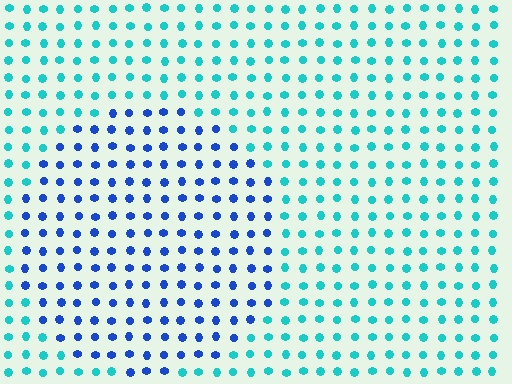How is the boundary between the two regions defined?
The boundary is defined purely by a slight shift in hue (about 46 degrees). Spacing, size, and orientation are identical on both sides.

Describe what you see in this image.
The image is filled with small cyan elements in a uniform arrangement. A circle-shaped region is visible where the elements are tinted to a slightly different hue, forming a subtle color boundary.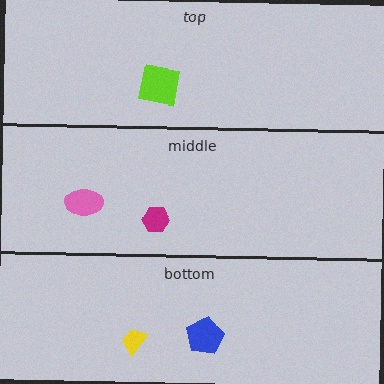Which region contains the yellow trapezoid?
The bottom region.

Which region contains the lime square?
The top region.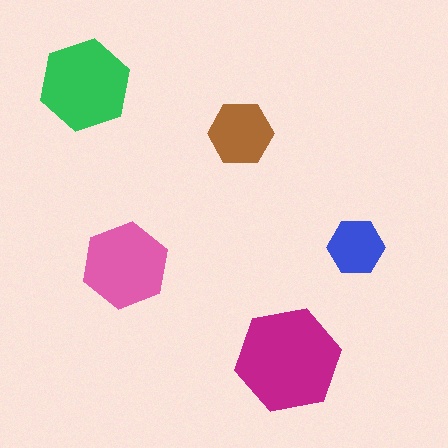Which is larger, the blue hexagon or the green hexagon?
The green one.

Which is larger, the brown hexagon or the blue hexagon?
The brown one.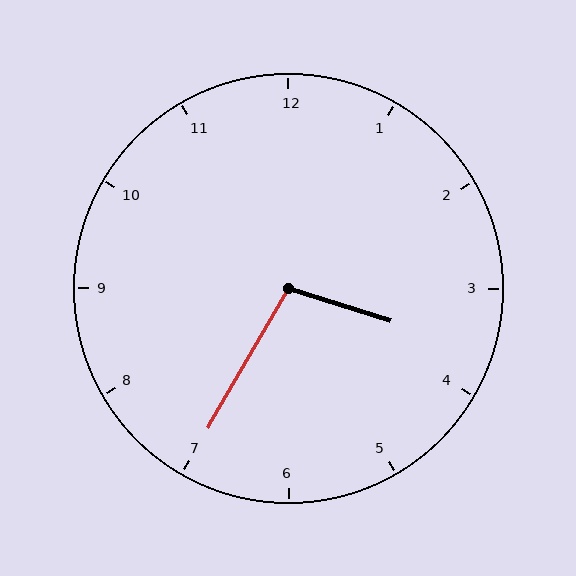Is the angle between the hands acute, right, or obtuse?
It is obtuse.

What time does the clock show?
3:35.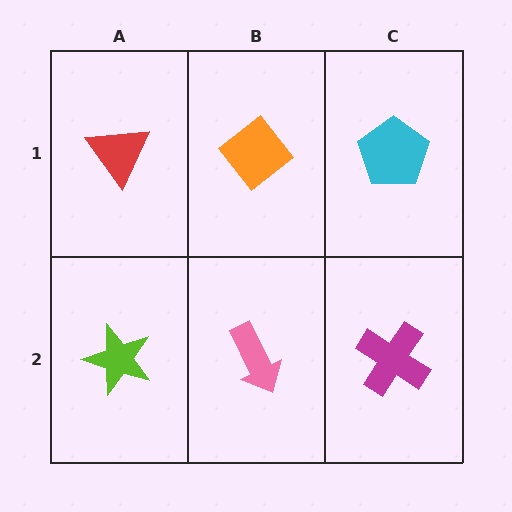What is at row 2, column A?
A lime star.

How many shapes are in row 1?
3 shapes.